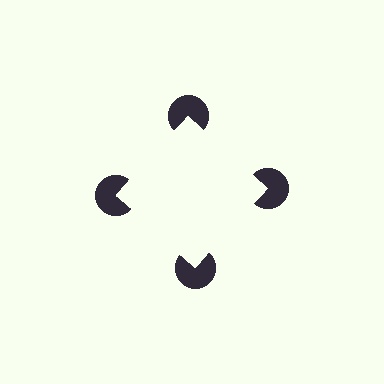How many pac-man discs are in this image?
There are 4 — one at each vertex of the illusory square.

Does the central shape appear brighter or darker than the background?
It typically appears slightly brighter than the background, even though no actual brightness change is drawn.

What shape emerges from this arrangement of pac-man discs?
An illusory square — its edges are inferred from the aligned wedge cuts in the pac-man discs, not physically drawn.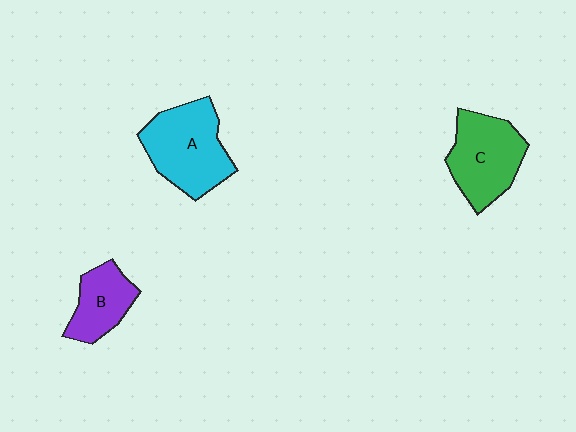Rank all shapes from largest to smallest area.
From largest to smallest: A (cyan), C (green), B (purple).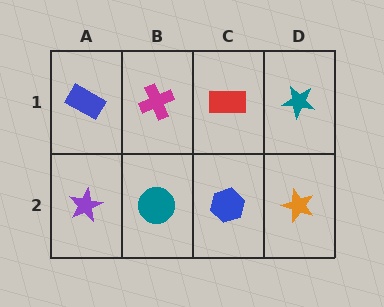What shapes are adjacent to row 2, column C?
A red rectangle (row 1, column C), a teal circle (row 2, column B), an orange star (row 2, column D).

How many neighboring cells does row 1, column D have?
2.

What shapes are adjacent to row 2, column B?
A magenta cross (row 1, column B), a purple star (row 2, column A), a blue hexagon (row 2, column C).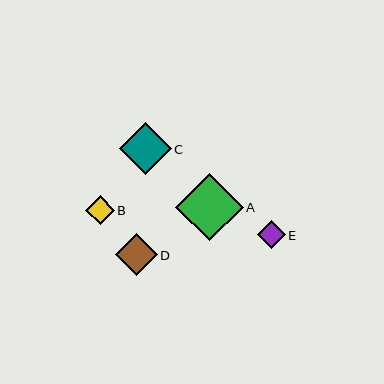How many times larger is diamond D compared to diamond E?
Diamond D is approximately 1.5 times the size of diamond E.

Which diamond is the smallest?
Diamond E is the smallest with a size of approximately 28 pixels.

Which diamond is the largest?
Diamond A is the largest with a size of approximately 68 pixels.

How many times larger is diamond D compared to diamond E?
Diamond D is approximately 1.5 times the size of diamond E.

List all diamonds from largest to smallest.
From largest to smallest: A, C, D, B, E.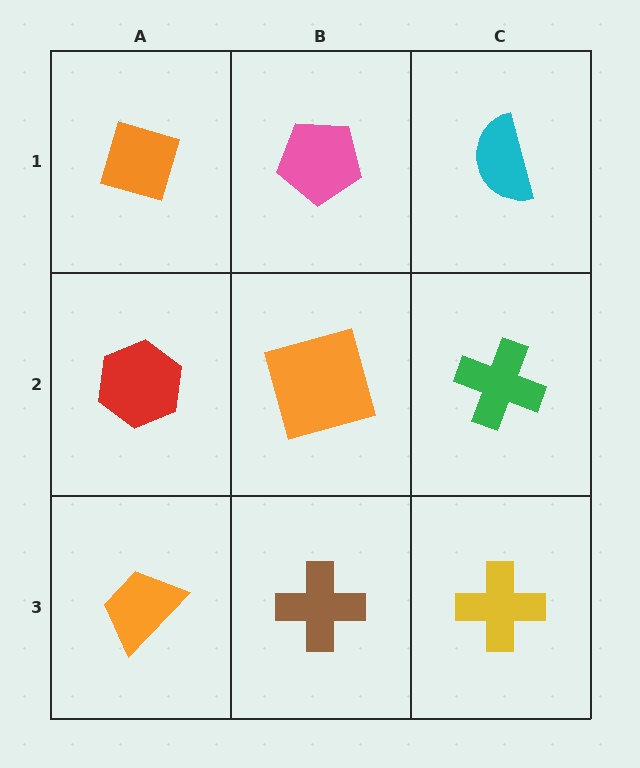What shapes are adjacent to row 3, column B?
An orange square (row 2, column B), an orange trapezoid (row 3, column A), a yellow cross (row 3, column C).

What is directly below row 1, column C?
A green cross.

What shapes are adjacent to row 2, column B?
A pink pentagon (row 1, column B), a brown cross (row 3, column B), a red hexagon (row 2, column A), a green cross (row 2, column C).